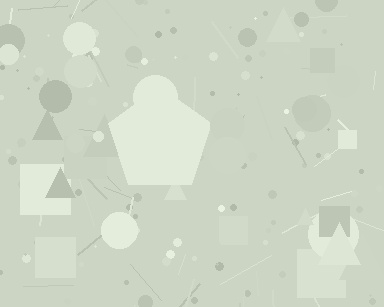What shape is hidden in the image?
A pentagon is hidden in the image.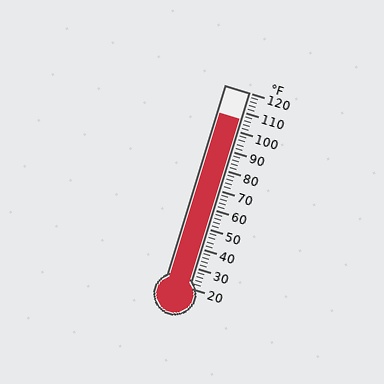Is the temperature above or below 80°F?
The temperature is above 80°F.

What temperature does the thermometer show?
The thermometer shows approximately 106°F.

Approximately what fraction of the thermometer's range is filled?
The thermometer is filled to approximately 85% of its range.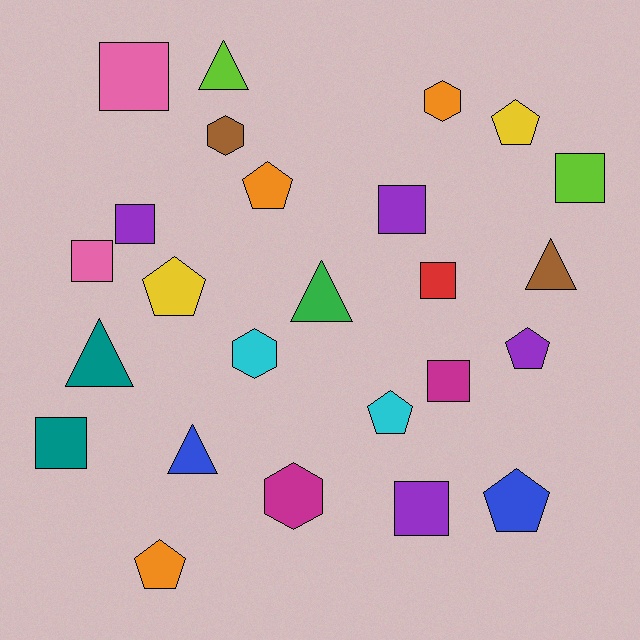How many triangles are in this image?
There are 5 triangles.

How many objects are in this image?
There are 25 objects.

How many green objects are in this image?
There is 1 green object.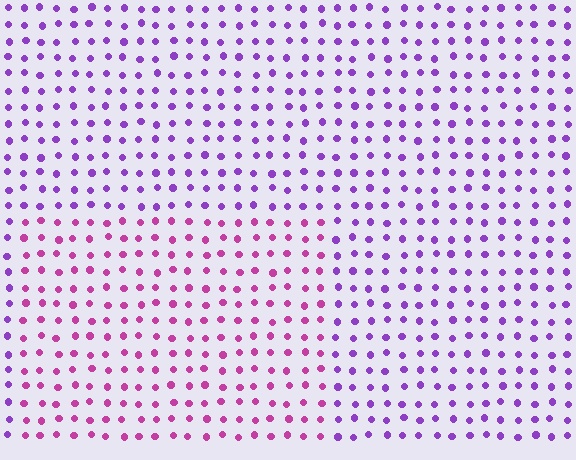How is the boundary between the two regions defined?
The boundary is defined purely by a slight shift in hue (about 40 degrees). Spacing, size, and orientation are identical on both sides.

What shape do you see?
I see a rectangle.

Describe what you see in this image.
The image is filled with small purple elements in a uniform arrangement. A rectangle-shaped region is visible where the elements are tinted to a slightly different hue, forming a subtle color boundary.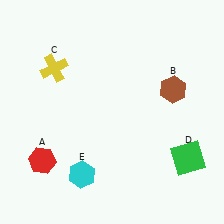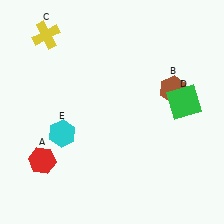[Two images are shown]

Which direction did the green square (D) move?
The green square (D) moved up.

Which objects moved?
The objects that moved are: the yellow cross (C), the green square (D), the cyan hexagon (E).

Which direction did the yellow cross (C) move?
The yellow cross (C) moved up.